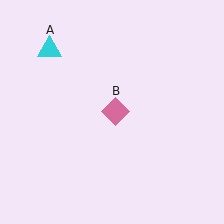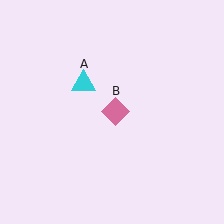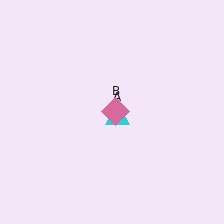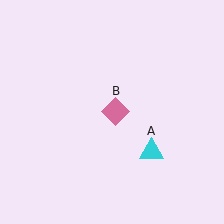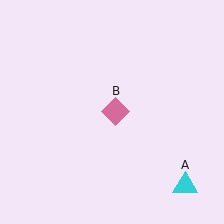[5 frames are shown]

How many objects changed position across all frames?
1 object changed position: cyan triangle (object A).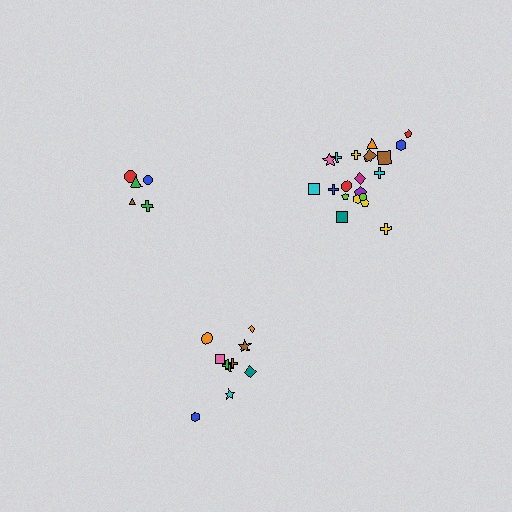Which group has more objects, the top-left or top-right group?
The top-right group.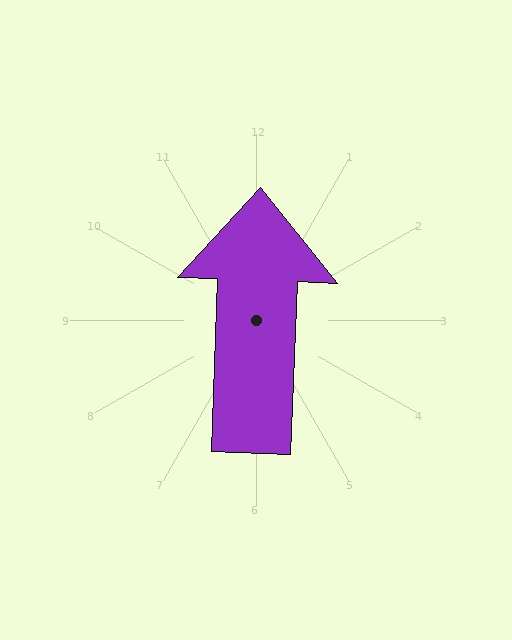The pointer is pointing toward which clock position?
Roughly 12 o'clock.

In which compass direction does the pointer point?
North.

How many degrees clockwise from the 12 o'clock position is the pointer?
Approximately 2 degrees.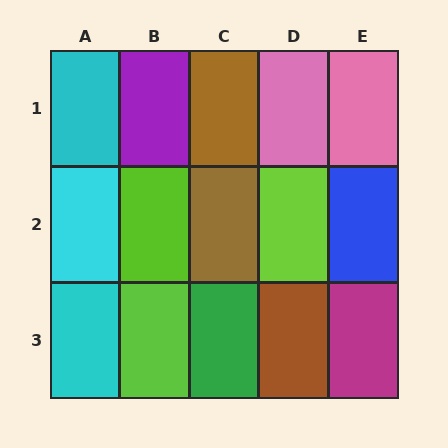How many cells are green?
1 cell is green.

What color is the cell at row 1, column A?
Cyan.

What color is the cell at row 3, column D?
Brown.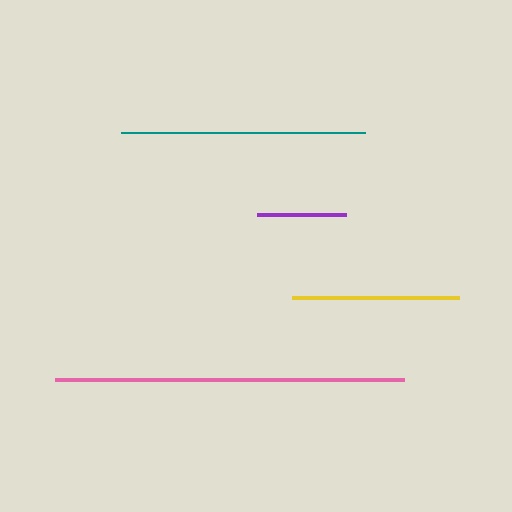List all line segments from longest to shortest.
From longest to shortest: pink, teal, yellow, purple.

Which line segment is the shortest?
The purple line is the shortest at approximately 89 pixels.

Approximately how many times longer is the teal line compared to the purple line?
The teal line is approximately 2.7 times the length of the purple line.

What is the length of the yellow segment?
The yellow segment is approximately 167 pixels long.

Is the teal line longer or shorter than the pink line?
The pink line is longer than the teal line.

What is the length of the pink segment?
The pink segment is approximately 349 pixels long.